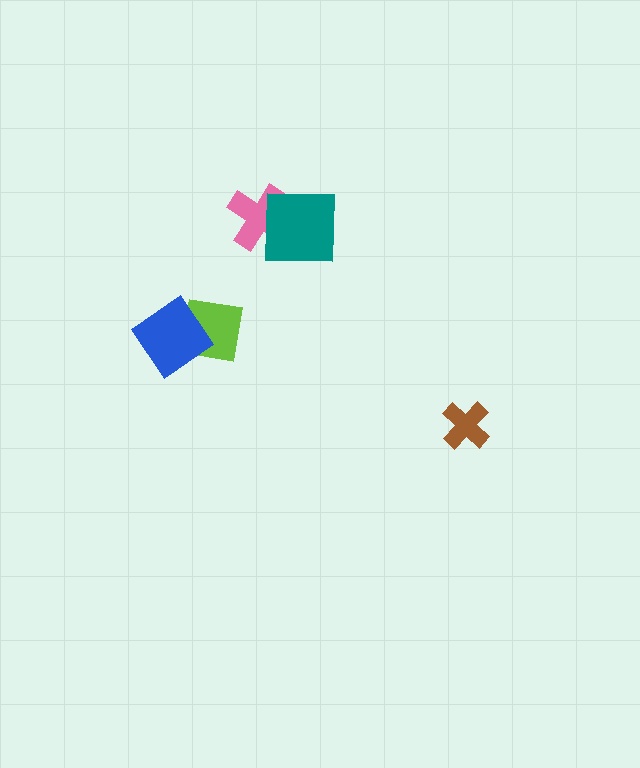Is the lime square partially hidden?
Yes, it is partially covered by another shape.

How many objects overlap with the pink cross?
1 object overlaps with the pink cross.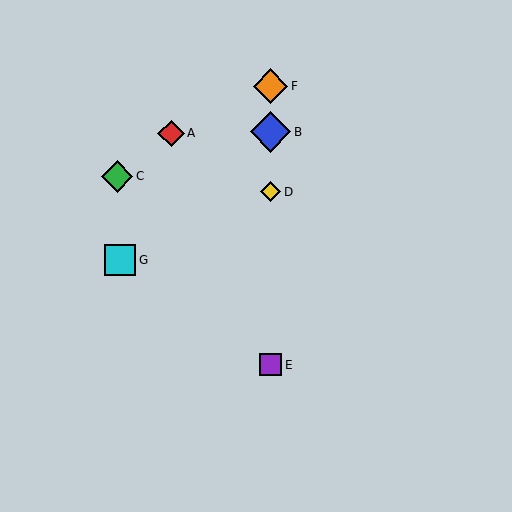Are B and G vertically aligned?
No, B is at x≈271 and G is at x≈120.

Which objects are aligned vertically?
Objects B, D, E, F are aligned vertically.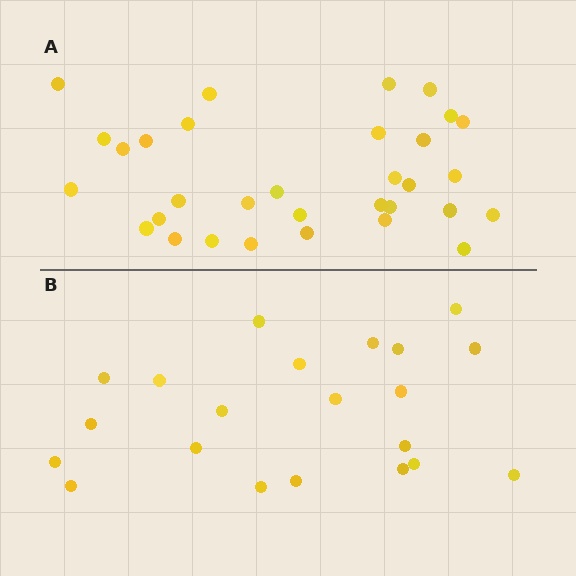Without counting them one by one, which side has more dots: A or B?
Region A (the top region) has more dots.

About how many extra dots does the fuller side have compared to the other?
Region A has roughly 12 or so more dots than region B.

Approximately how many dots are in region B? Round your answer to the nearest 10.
About 20 dots. (The exact count is 21, which rounds to 20.)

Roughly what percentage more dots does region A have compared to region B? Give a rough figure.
About 50% more.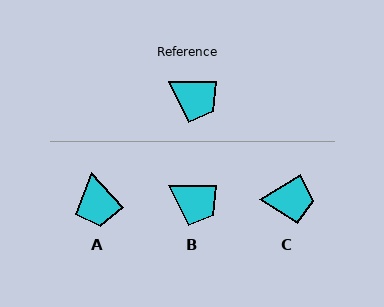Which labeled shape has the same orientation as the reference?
B.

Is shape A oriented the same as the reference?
No, it is off by about 47 degrees.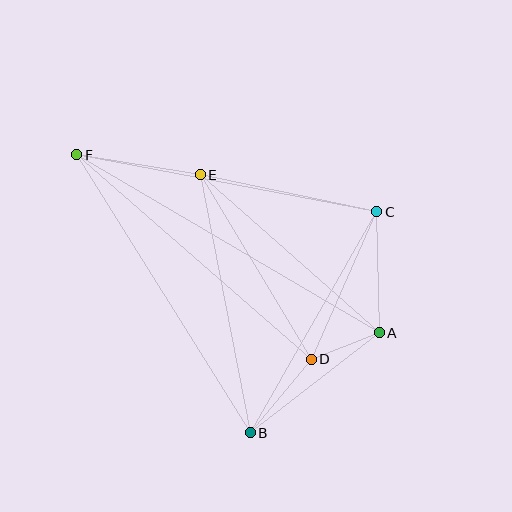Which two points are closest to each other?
Points A and D are closest to each other.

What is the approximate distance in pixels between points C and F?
The distance between C and F is approximately 305 pixels.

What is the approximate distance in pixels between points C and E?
The distance between C and E is approximately 181 pixels.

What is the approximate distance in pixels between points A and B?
The distance between A and B is approximately 163 pixels.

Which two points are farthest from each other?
Points A and F are farthest from each other.